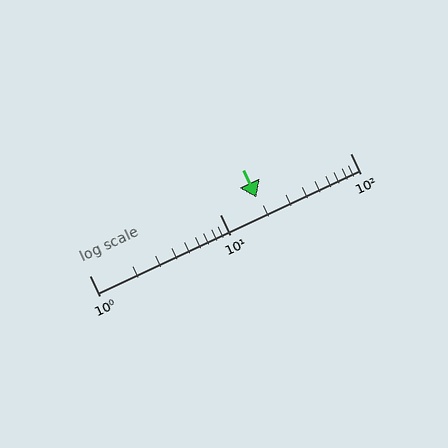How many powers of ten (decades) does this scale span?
The scale spans 2 decades, from 1 to 100.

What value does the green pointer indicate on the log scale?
The pointer indicates approximately 19.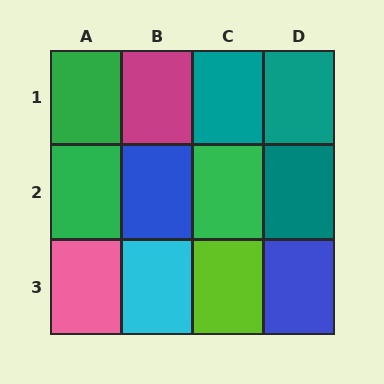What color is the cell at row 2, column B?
Blue.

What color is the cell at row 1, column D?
Teal.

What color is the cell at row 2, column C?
Green.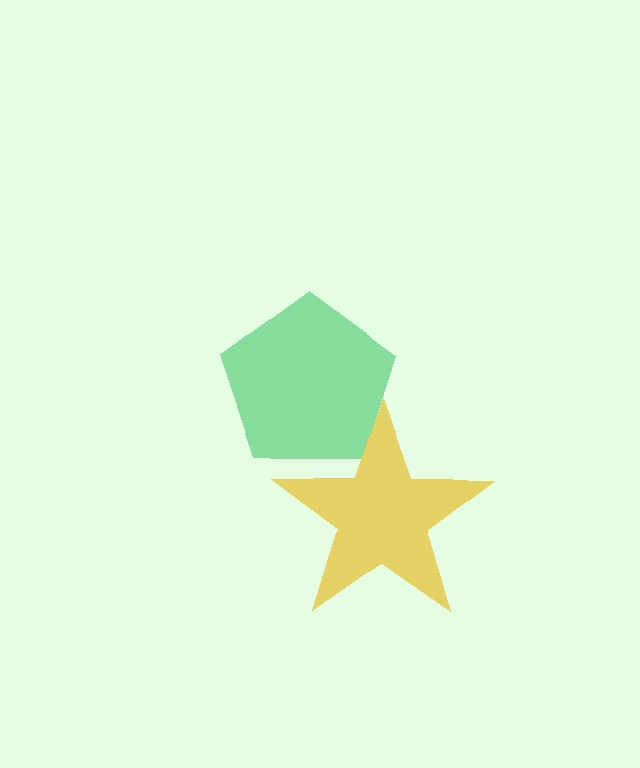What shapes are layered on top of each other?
The layered shapes are: a green pentagon, a yellow star.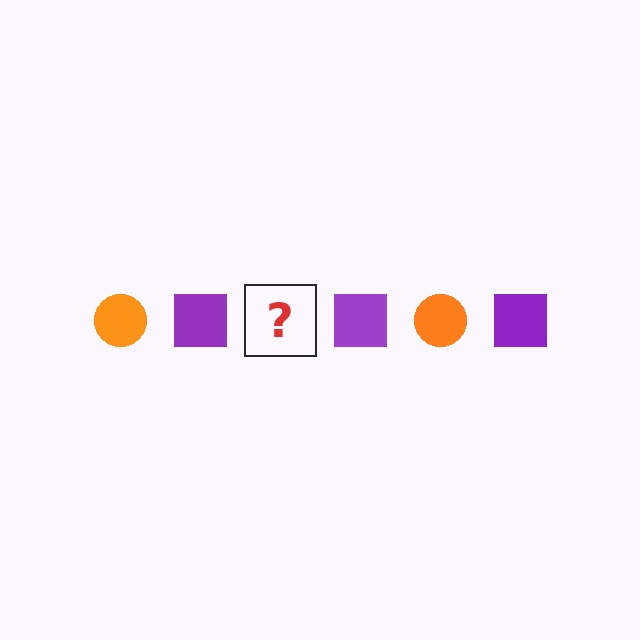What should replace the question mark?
The question mark should be replaced with an orange circle.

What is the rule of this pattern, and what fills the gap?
The rule is that the pattern alternates between orange circle and purple square. The gap should be filled with an orange circle.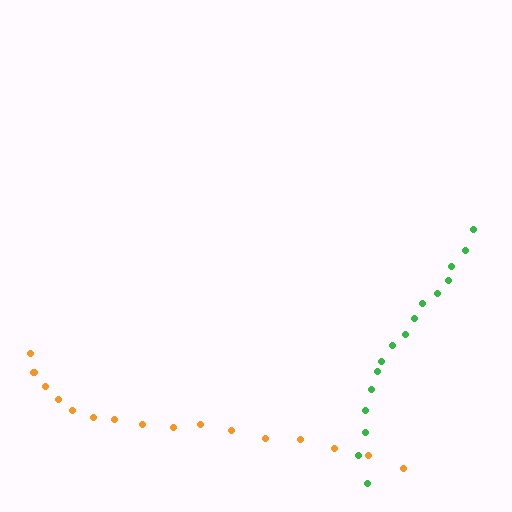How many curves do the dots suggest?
There are 2 distinct paths.